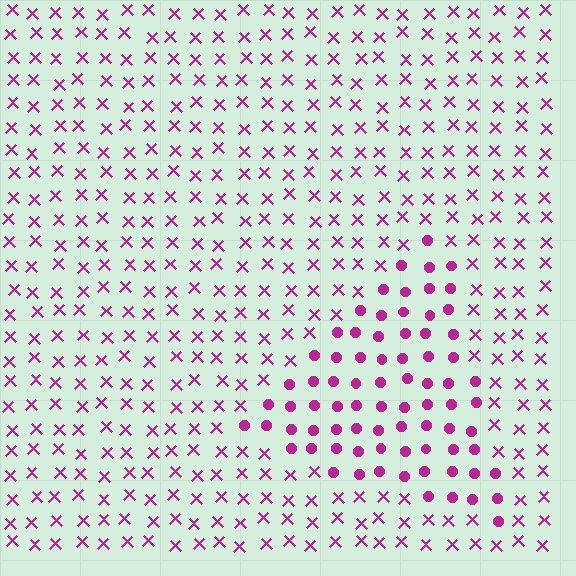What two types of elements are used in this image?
The image uses circles inside the triangle region and X marks outside it.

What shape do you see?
I see a triangle.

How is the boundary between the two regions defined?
The boundary is defined by a change in element shape: circles inside vs. X marks outside. All elements share the same color and spacing.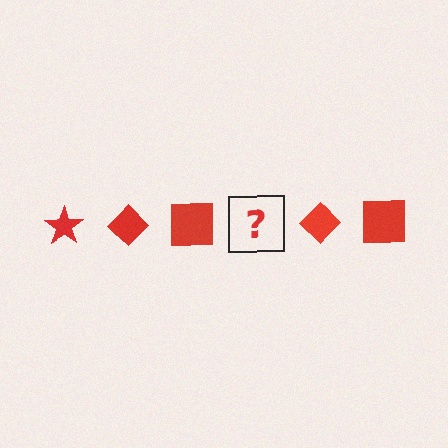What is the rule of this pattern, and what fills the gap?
The rule is that the pattern cycles through star, diamond, square shapes in red. The gap should be filled with a red star.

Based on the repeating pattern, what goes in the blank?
The blank should be a red star.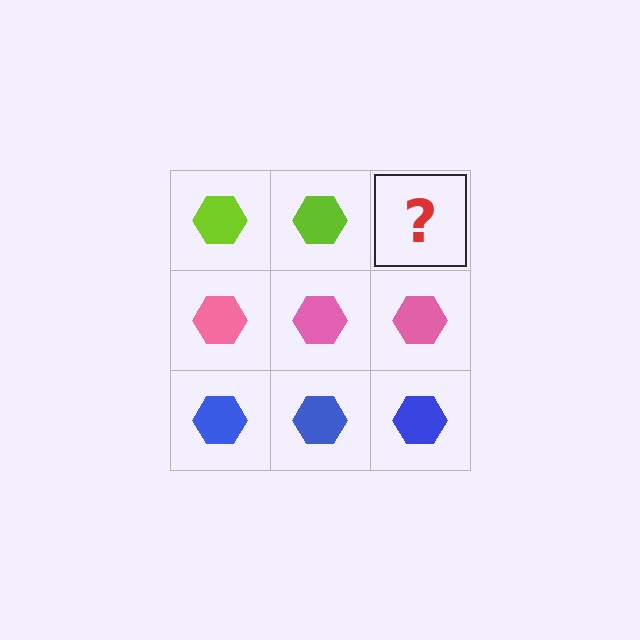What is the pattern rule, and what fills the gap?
The rule is that each row has a consistent color. The gap should be filled with a lime hexagon.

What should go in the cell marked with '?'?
The missing cell should contain a lime hexagon.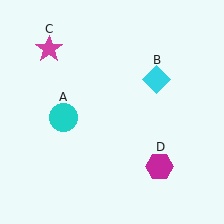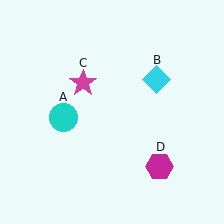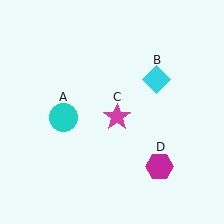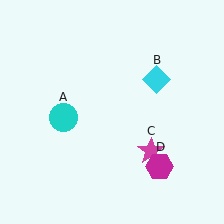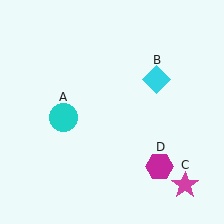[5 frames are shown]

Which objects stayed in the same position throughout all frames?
Cyan circle (object A) and cyan diamond (object B) and magenta hexagon (object D) remained stationary.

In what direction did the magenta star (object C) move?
The magenta star (object C) moved down and to the right.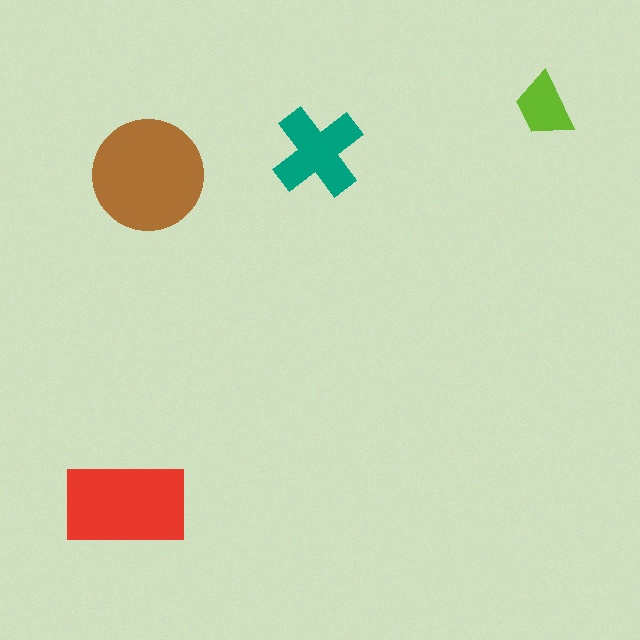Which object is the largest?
The brown circle.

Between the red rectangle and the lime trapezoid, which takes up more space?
The red rectangle.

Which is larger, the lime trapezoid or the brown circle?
The brown circle.